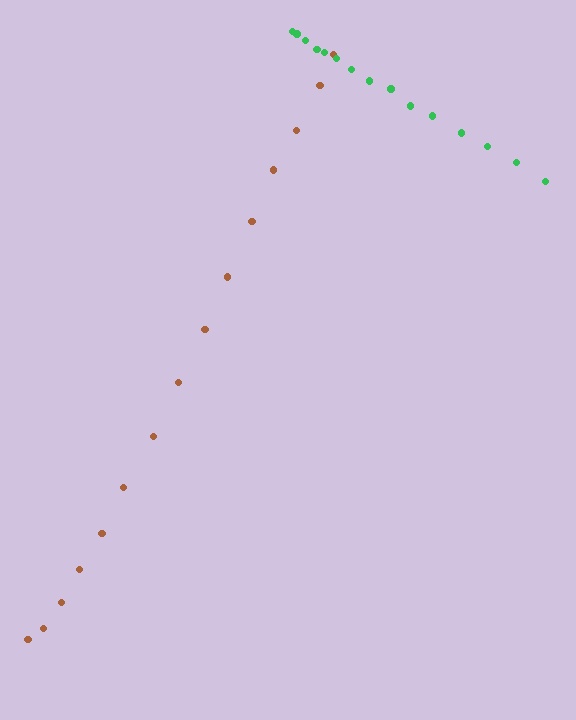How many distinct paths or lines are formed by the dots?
There are 2 distinct paths.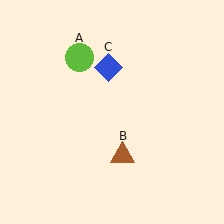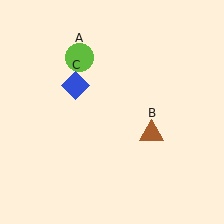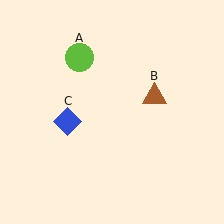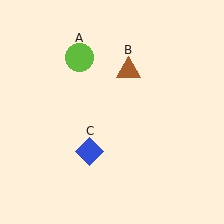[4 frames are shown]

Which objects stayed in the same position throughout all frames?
Lime circle (object A) remained stationary.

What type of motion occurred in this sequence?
The brown triangle (object B), blue diamond (object C) rotated counterclockwise around the center of the scene.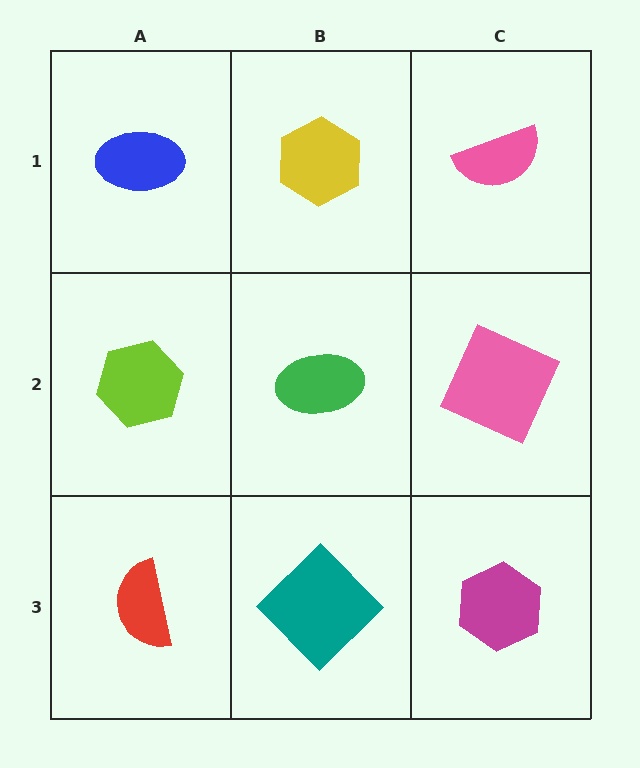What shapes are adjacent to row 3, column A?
A lime hexagon (row 2, column A), a teal diamond (row 3, column B).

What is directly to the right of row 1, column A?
A yellow hexagon.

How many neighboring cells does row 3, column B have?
3.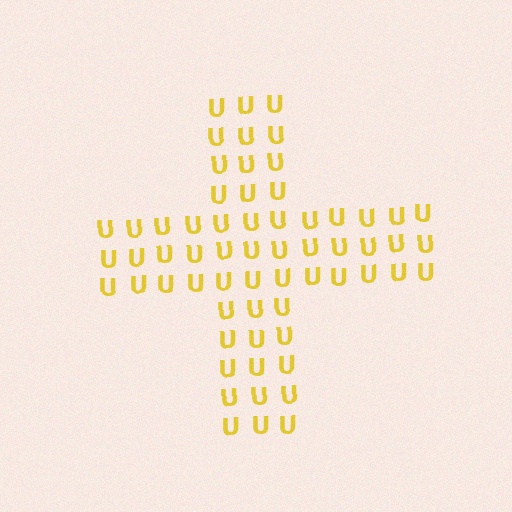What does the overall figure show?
The overall figure shows a cross.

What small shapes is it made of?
It is made of small letter U's.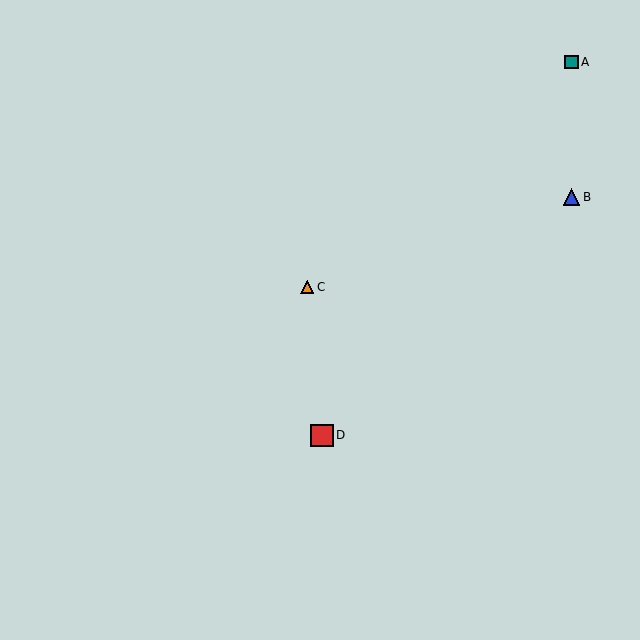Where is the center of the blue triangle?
The center of the blue triangle is at (572, 197).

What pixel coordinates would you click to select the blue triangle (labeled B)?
Click at (572, 197) to select the blue triangle B.